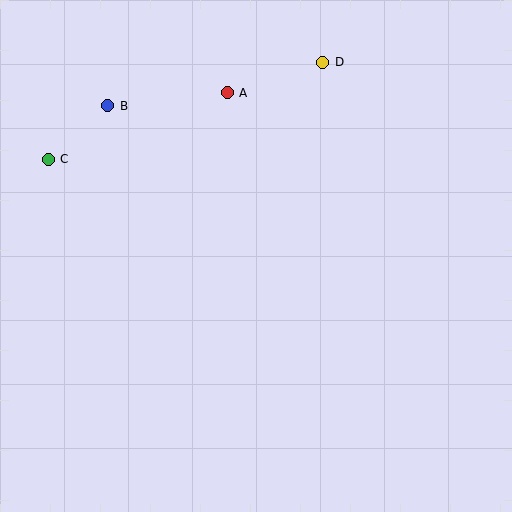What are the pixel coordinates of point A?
Point A is at (227, 93).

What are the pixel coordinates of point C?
Point C is at (48, 159).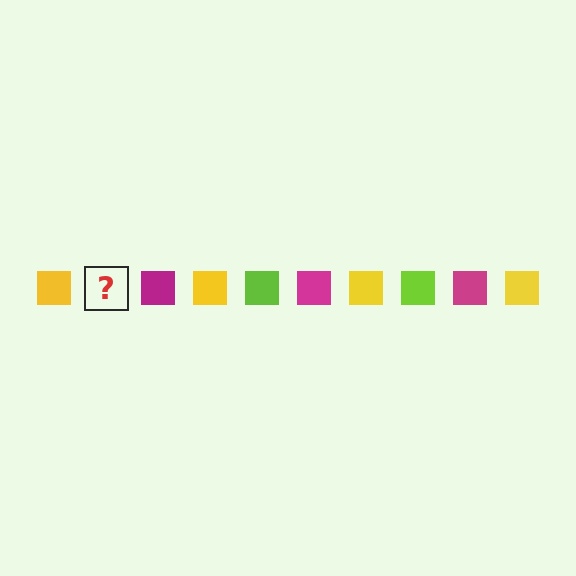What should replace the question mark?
The question mark should be replaced with a lime square.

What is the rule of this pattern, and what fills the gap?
The rule is that the pattern cycles through yellow, lime, magenta squares. The gap should be filled with a lime square.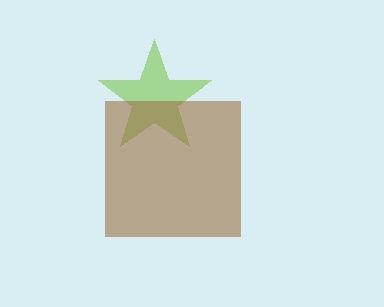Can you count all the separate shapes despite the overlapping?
Yes, there are 2 separate shapes.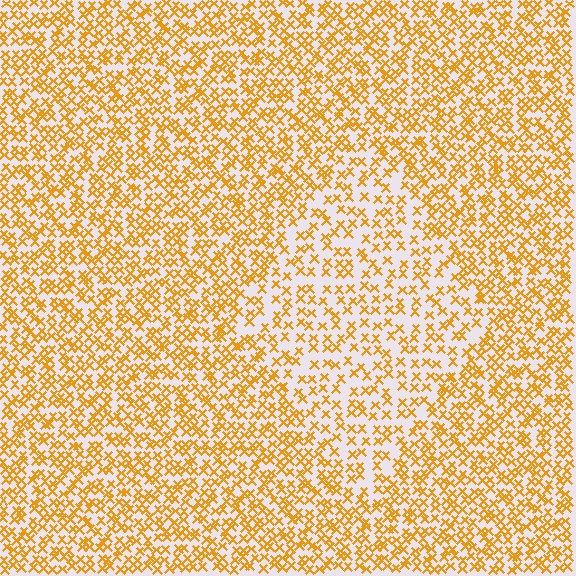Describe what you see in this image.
The image contains small orange elements arranged at two different densities. A diamond-shaped region is visible where the elements are less densely packed than the surrounding area.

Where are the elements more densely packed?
The elements are more densely packed outside the diamond boundary.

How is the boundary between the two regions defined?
The boundary is defined by a change in element density (approximately 1.8x ratio). All elements are the same color, size, and shape.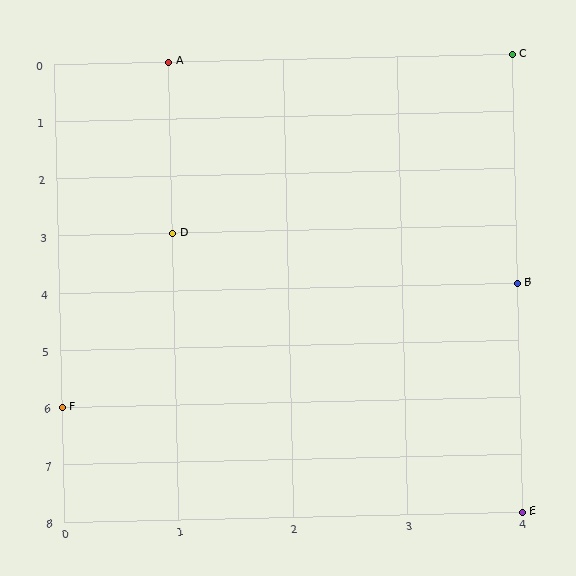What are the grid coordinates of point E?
Point E is at grid coordinates (4, 8).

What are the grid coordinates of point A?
Point A is at grid coordinates (1, 0).